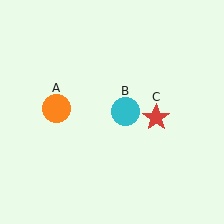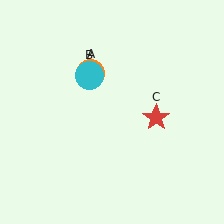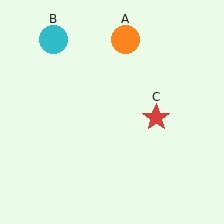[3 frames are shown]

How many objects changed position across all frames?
2 objects changed position: orange circle (object A), cyan circle (object B).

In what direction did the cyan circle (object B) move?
The cyan circle (object B) moved up and to the left.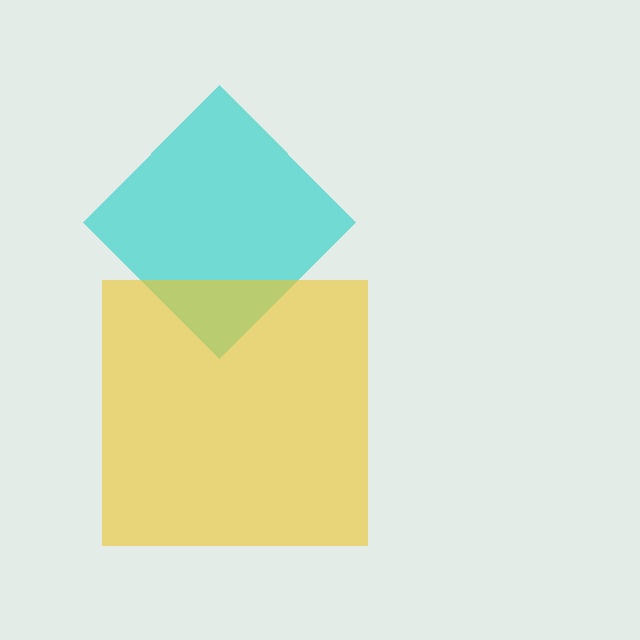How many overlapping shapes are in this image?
There are 2 overlapping shapes in the image.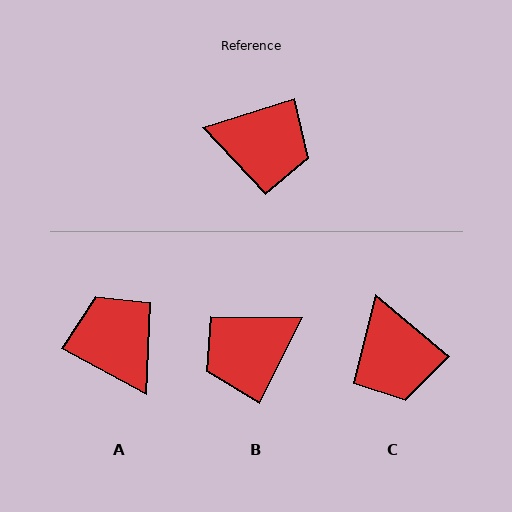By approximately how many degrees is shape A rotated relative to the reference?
Approximately 134 degrees counter-clockwise.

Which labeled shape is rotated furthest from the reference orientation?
A, about 134 degrees away.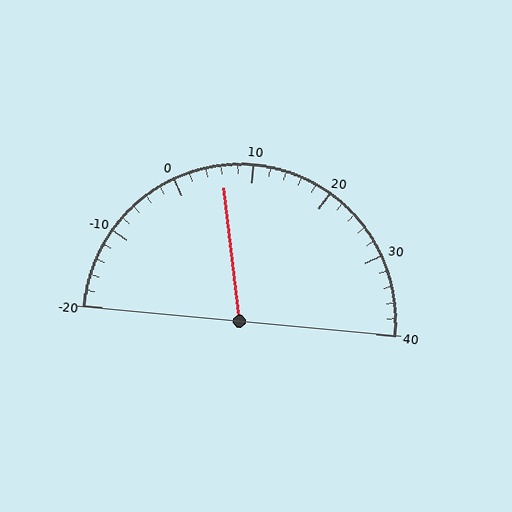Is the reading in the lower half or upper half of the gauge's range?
The reading is in the lower half of the range (-20 to 40).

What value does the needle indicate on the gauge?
The needle indicates approximately 6.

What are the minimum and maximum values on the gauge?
The gauge ranges from -20 to 40.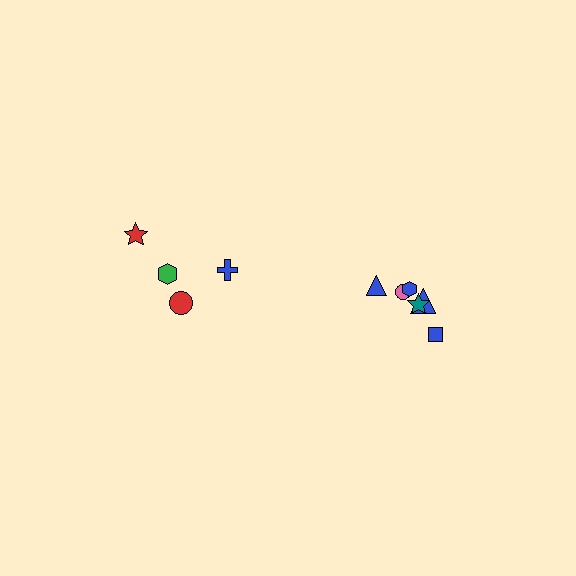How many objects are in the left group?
There are 4 objects.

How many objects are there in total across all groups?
There are 10 objects.